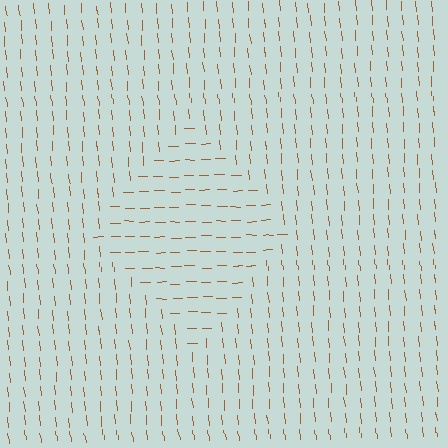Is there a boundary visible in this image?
Yes, there is a texture boundary formed by a change in line orientation.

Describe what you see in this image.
The image is filled with small brown line segments. A diamond region in the image has lines oriented differently from the surrounding lines, creating a visible texture boundary.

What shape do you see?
I see a diamond.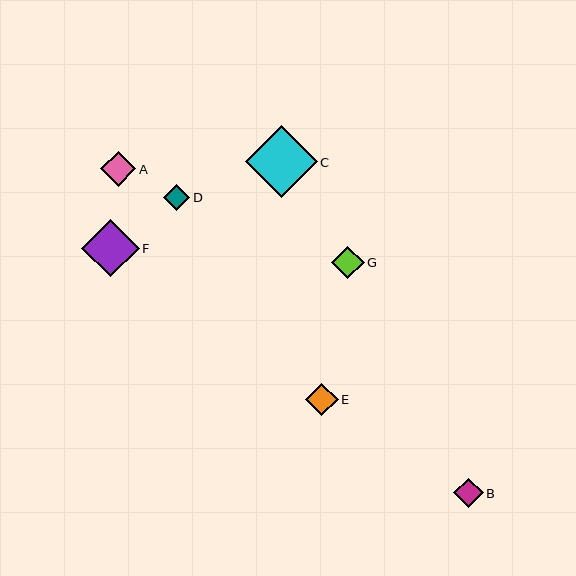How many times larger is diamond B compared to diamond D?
Diamond B is approximately 1.1 times the size of diamond D.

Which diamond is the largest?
Diamond C is the largest with a size of approximately 72 pixels.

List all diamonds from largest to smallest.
From largest to smallest: C, F, A, G, E, B, D.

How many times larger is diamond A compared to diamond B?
Diamond A is approximately 1.2 times the size of diamond B.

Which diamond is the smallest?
Diamond D is the smallest with a size of approximately 27 pixels.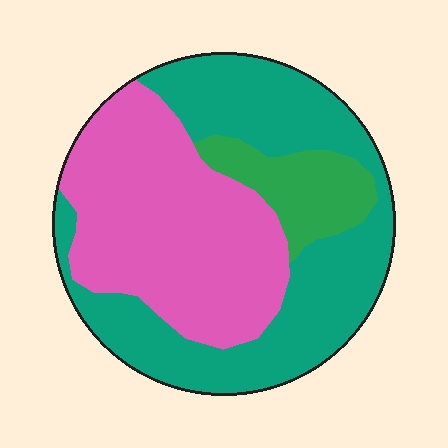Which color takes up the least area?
Green, at roughly 10%.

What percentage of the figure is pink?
Pink takes up about two fifths (2/5) of the figure.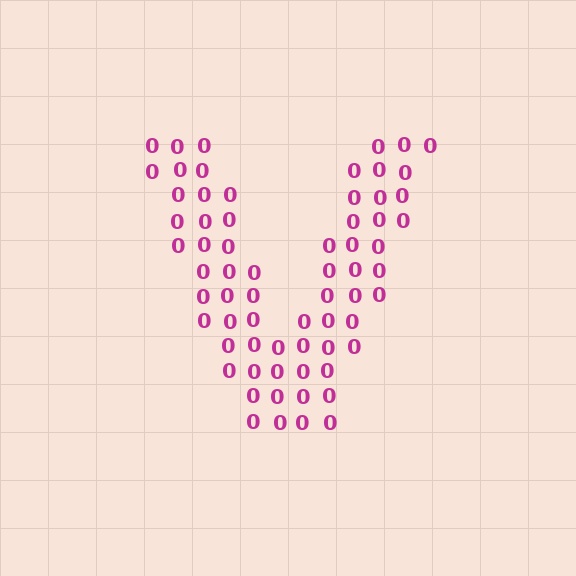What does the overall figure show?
The overall figure shows the letter V.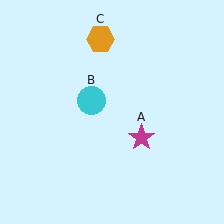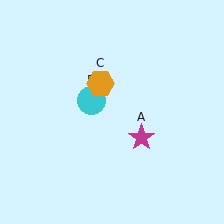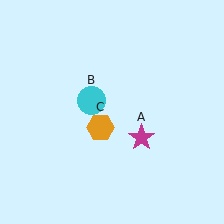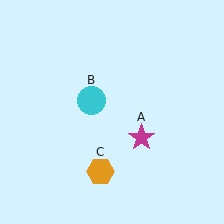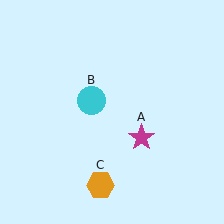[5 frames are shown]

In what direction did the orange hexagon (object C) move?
The orange hexagon (object C) moved down.